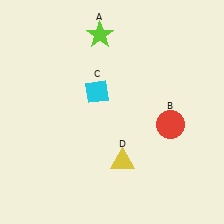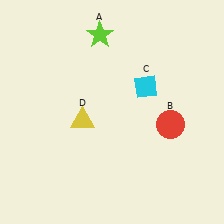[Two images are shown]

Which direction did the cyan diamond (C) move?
The cyan diamond (C) moved right.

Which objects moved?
The objects that moved are: the cyan diamond (C), the yellow triangle (D).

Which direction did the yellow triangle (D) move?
The yellow triangle (D) moved up.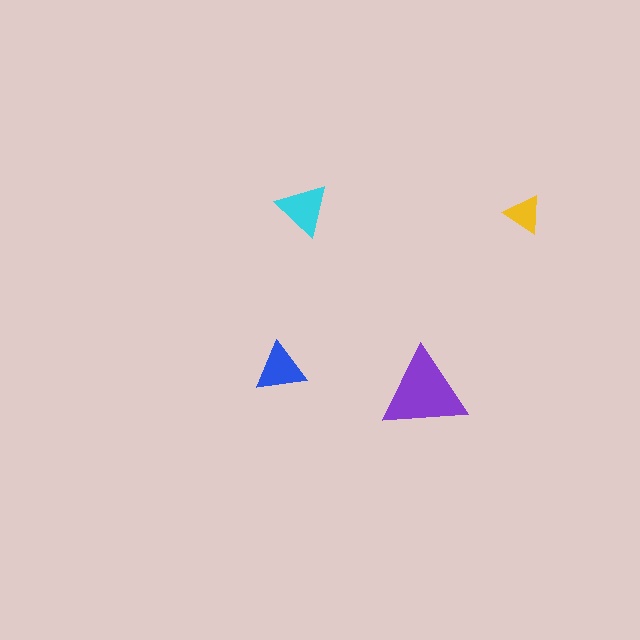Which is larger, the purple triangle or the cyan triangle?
The purple one.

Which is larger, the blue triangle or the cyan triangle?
The cyan one.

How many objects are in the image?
There are 4 objects in the image.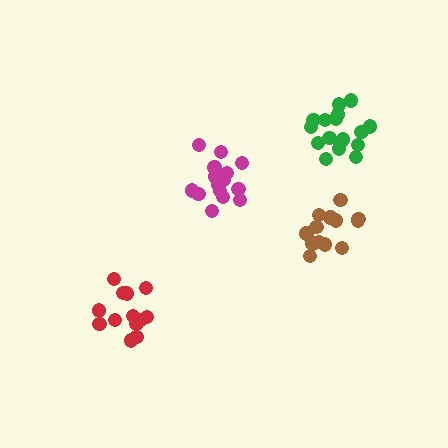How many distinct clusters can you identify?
There are 4 distinct clusters.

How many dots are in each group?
Group 1: 16 dots, Group 2: 15 dots, Group 3: 13 dots, Group 4: 13 dots (57 total).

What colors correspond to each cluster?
The clusters are colored: green, magenta, red, brown.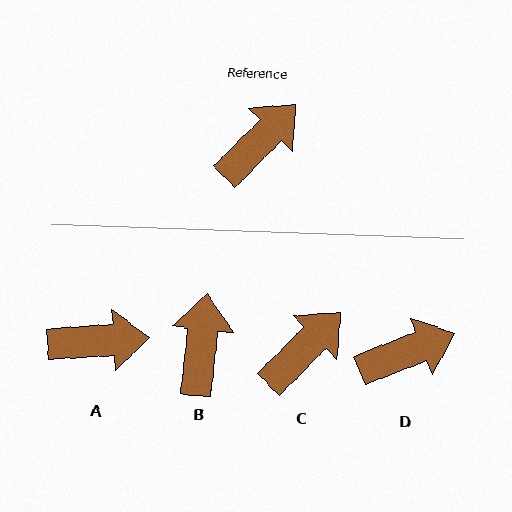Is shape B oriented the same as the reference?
No, it is off by about 38 degrees.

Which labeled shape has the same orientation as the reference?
C.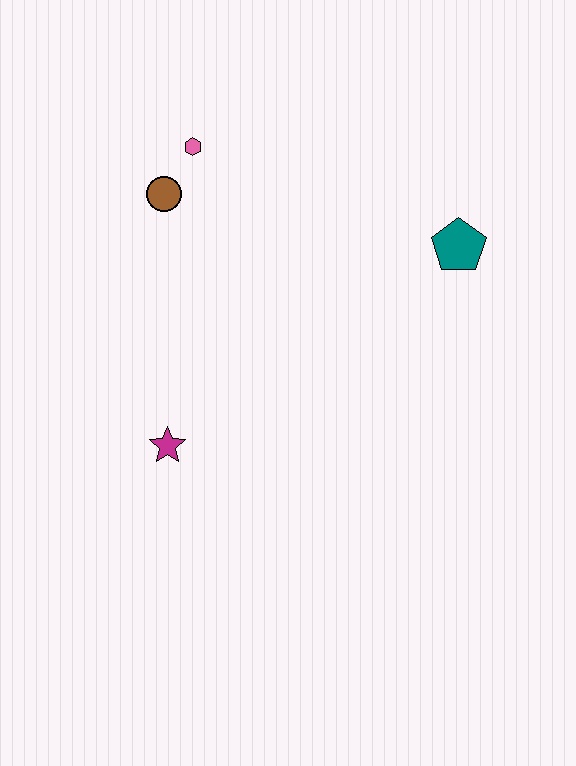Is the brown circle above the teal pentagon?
Yes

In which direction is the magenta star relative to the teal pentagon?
The magenta star is to the left of the teal pentagon.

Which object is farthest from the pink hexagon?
The magenta star is farthest from the pink hexagon.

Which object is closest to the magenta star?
The brown circle is closest to the magenta star.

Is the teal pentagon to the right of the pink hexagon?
Yes